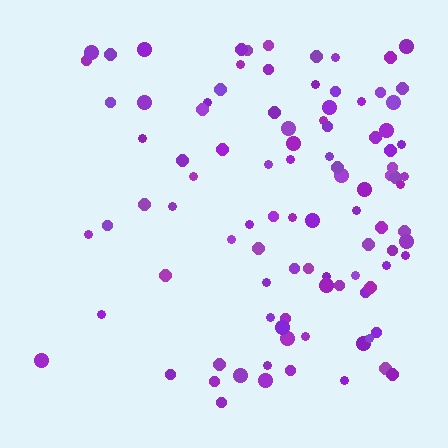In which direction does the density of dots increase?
From left to right, with the right side densest.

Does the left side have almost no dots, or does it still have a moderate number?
Still a moderate number, just noticeably fewer than the right.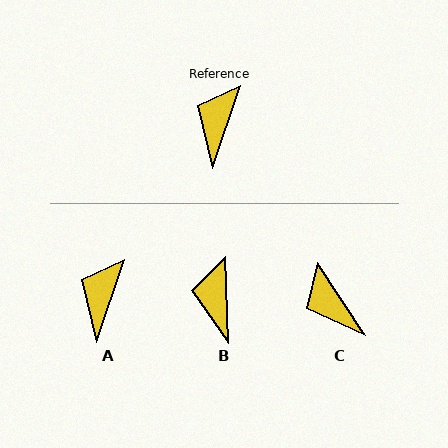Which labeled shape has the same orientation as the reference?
A.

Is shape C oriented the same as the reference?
No, it is off by about 52 degrees.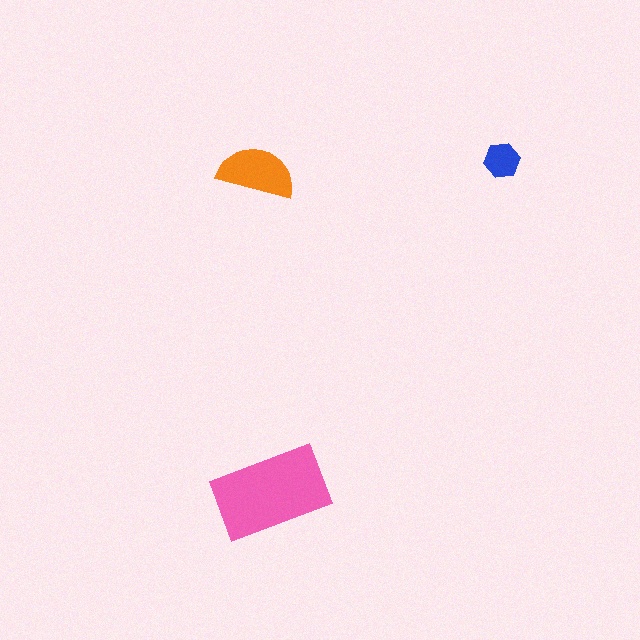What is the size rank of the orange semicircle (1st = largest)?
2nd.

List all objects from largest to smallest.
The pink rectangle, the orange semicircle, the blue hexagon.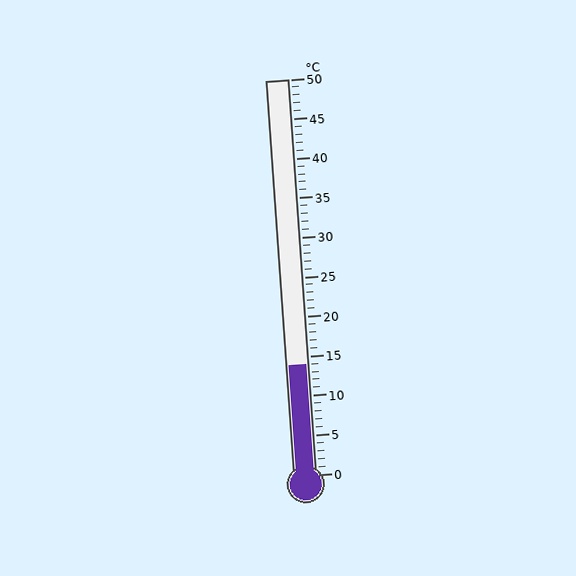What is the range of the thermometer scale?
The thermometer scale ranges from 0°C to 50°C.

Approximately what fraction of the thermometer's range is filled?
The thermometer is filled to approximately 30% of its range.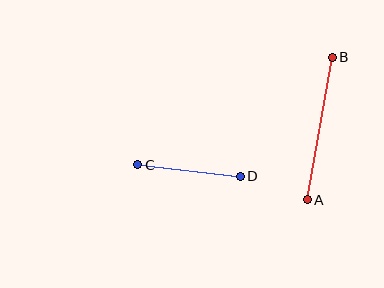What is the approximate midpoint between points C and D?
The midpoint is at approximately (189, 171) pixels.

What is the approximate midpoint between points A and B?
The midpoint is at approximately (320, 128) pixels.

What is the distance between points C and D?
The distance is approximately 103 pixels.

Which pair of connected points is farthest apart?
Points A and B are farthest apart.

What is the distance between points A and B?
The distance is approximately 145 pixels.